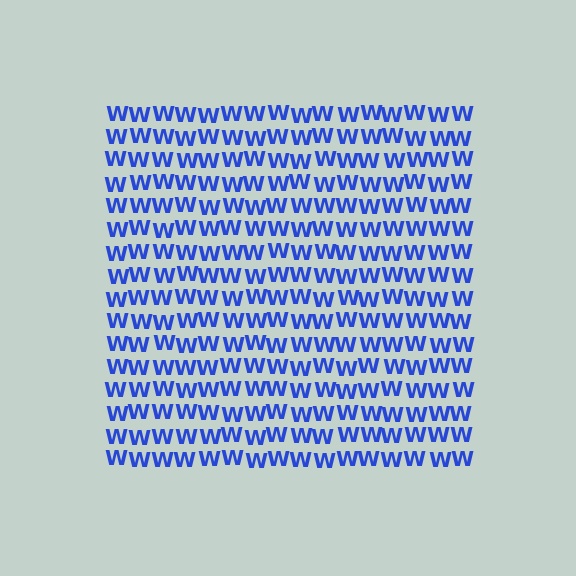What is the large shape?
The large shape is a square.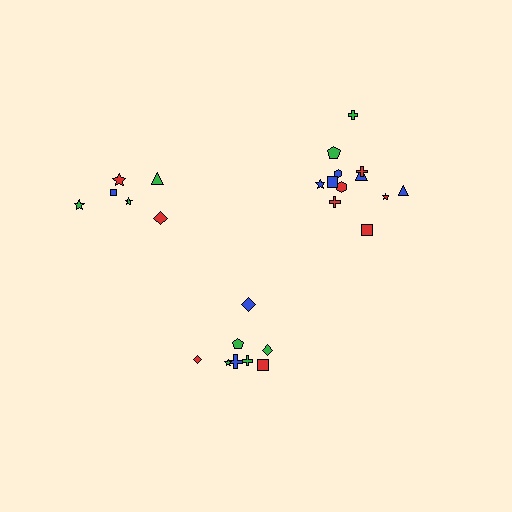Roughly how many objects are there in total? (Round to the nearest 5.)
Roughly 25 objects in total.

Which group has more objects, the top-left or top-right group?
The top-right group.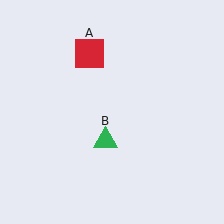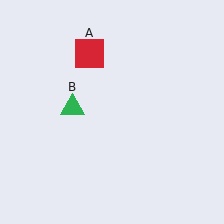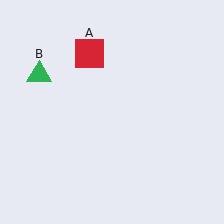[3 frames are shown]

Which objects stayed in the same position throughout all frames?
Red square (object A) remained stationary.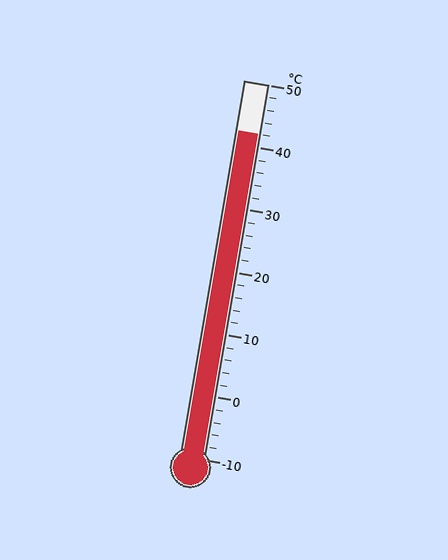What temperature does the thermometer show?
The thermometer shows approximately 42°C.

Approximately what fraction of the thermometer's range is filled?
The thermometer is filled to approximately 85% of its range.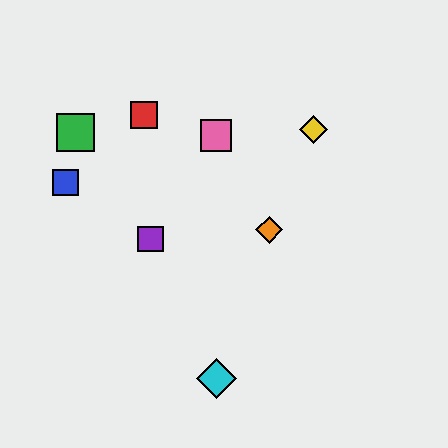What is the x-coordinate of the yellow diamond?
The yellow diamond is at x≈314.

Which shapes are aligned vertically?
The cyan diamond, the pink square are aligned vertically.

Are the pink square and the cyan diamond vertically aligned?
Yes, both are at x≈216.